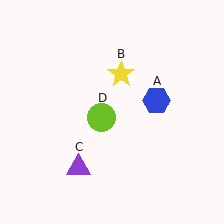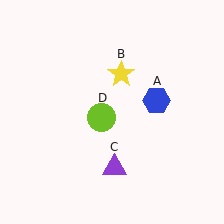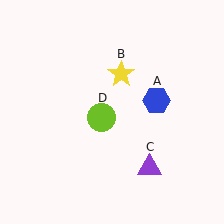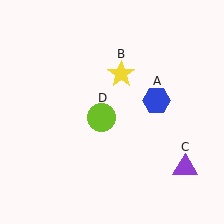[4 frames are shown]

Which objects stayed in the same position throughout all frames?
Blue hexagon (object A) and yellow star (object B) and lime circle (object D) remained stationary.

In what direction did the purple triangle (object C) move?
The purple triangle (object C) moved right.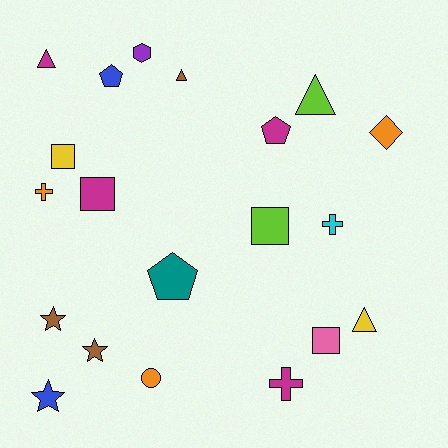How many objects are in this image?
There are 20 objects.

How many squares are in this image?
There are 4 squares.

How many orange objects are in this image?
There are 3 orange objects.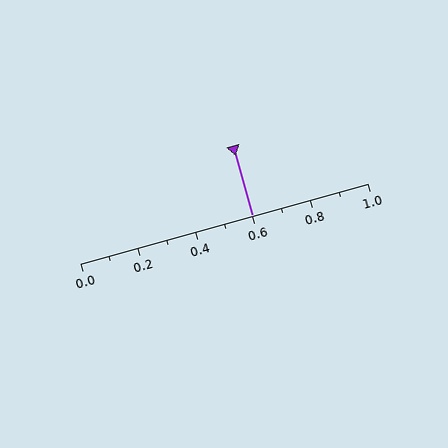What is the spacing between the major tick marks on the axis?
The major ticks are spaced 0.2 apart.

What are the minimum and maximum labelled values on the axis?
The axis runs from 0.0 to 1.0.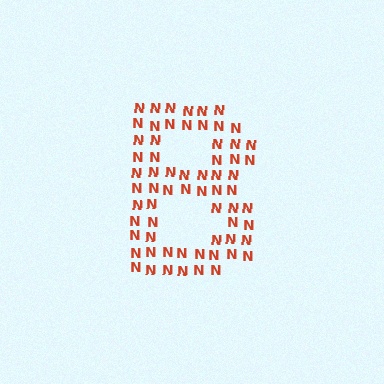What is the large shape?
The large shape is the letter B.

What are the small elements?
The small elements are letter N's.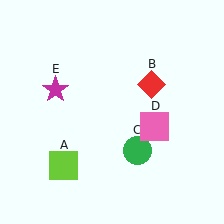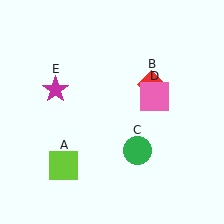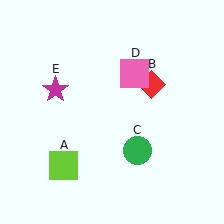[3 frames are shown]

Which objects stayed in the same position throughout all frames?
Lime square (object A) and red diamond (object B) and green circle (object C) and magenta star (object E) remained stationary.